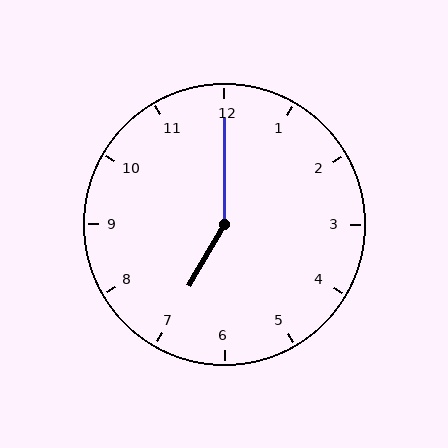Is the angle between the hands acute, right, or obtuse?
It is obtuse.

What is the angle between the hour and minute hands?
Approximately 150 degrees.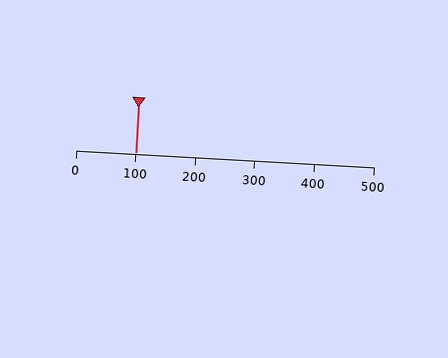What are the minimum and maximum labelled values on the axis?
The axis runs from 0 to 500.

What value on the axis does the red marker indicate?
The marker indicates approximately 100.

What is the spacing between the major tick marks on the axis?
The major ticks are spaced 100 apart.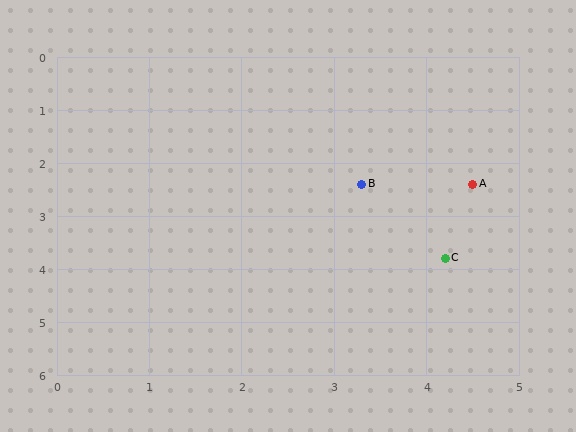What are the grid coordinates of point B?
Point B is at approximately (3.3, 2.4).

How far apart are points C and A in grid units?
Points C and A are about 1.4 grid units apart.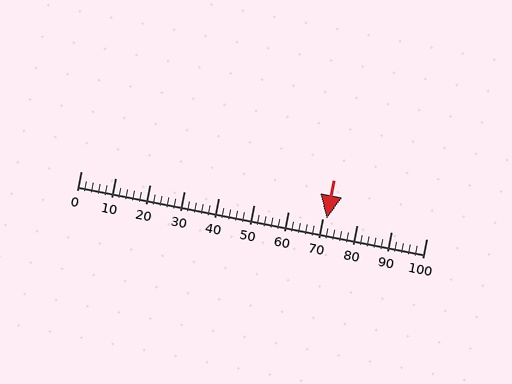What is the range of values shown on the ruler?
The ruler shows values from 0 to 100.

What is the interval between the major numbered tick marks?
The major tick marks are spaced 10 units apart.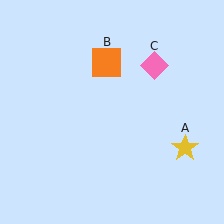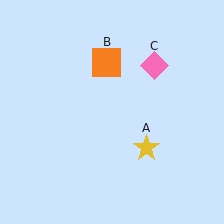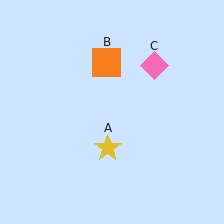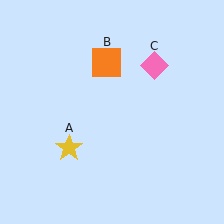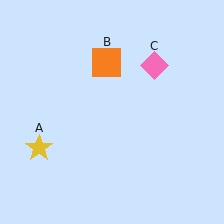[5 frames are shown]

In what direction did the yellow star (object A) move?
The yellow star (object A) moved left.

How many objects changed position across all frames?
1 object changed position: yellow star (object A).